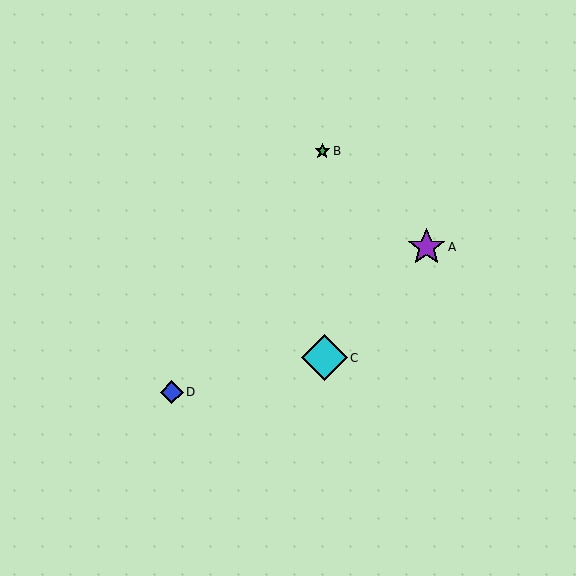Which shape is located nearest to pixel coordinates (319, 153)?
The green star (labeled B) at (322, 151) is nearest to that location.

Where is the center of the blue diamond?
The center of the blue diamond is at (172, 392).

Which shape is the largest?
The cyan diamond (labeled C) is the largest.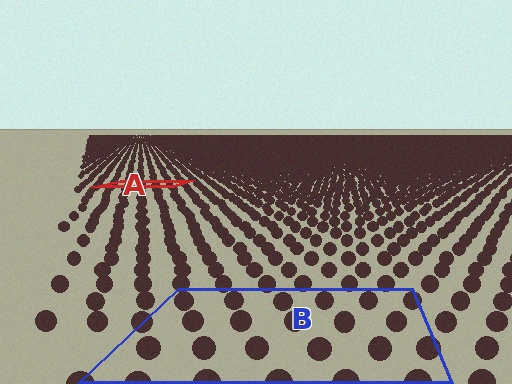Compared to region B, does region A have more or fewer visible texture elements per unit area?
Region A has more texture elements per unit area — they are packed more densely because it is farther away.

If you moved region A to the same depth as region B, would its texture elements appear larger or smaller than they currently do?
They would appear larger. At a closer depth, the same texture elements are projected at a bigger on-screen size.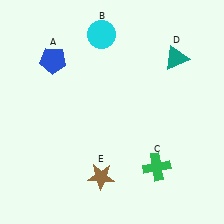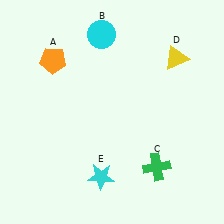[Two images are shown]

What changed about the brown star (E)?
In Image 1, E is brown. In Image 2, it changed to cyan.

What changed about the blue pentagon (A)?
In Image 1, A is blue. In Image 2, it changed to orange.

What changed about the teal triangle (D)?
In Image 1, D is teal. In Image 2, it changed to yellow.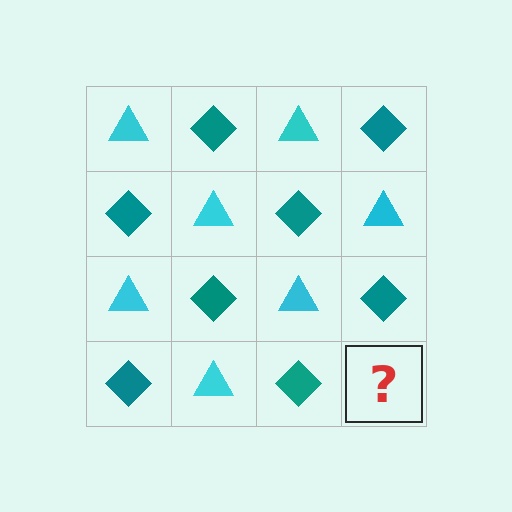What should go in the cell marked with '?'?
The missing cell should contain a cyan triangle.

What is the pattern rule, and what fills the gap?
The rule is that it alternates cyan triangle and teal diamond in a checkerboard pattern. The gap should be filled with a cyan triangle.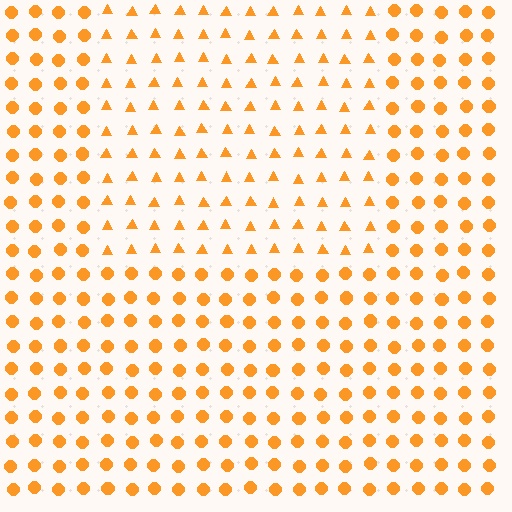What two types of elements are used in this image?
The image uses triangles inside the rectangle region and circles outside it.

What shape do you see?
I see a rectangle.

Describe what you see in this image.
The image is filled with small orange elements arranged in a uniform grid. A rectangle-shaped region contains triangles, while the surrounding area contains circles. The boundary is defined purely by the change in element shape.